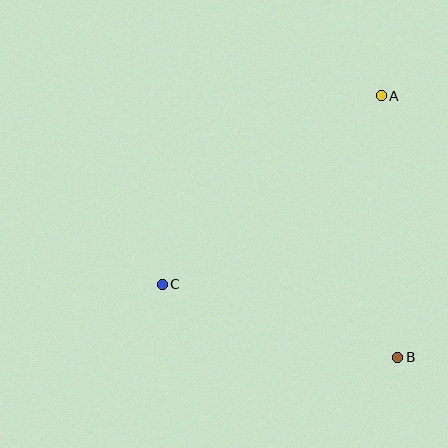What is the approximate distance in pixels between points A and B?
The distance between A and B is approximately 262 pixels.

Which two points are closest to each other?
Points B and C are closest to each other.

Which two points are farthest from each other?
Points A and C are farthest from each other.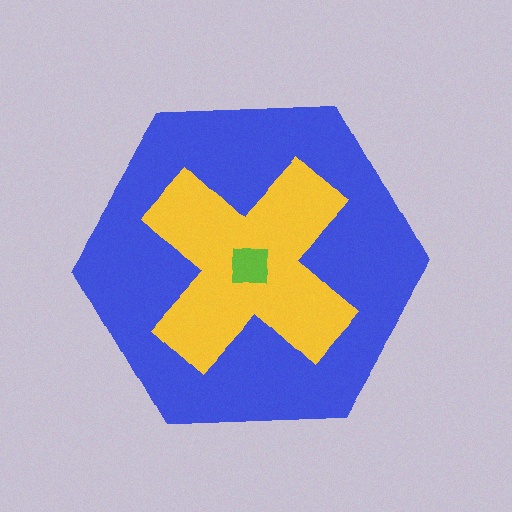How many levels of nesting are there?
3.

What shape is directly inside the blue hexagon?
The yellow cross.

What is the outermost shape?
The blue hexagon.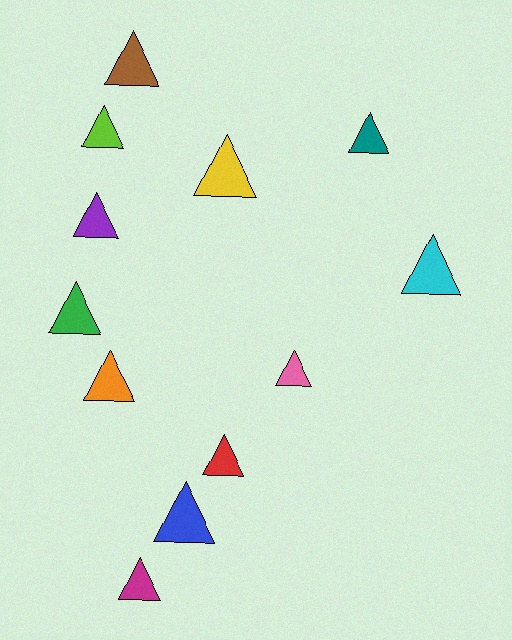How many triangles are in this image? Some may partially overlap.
There are 12 triangles.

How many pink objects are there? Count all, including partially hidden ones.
There is 1 pink object.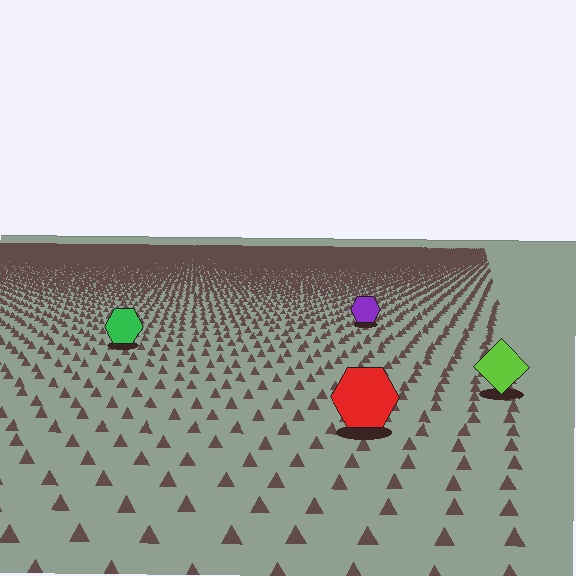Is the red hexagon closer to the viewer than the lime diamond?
Yes. The red hexagon is closer — you can tell from the texture gradient: the ground texture is coarser near it.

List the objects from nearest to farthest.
From nearest to farthest: the red hexagon, the lime diamond, the green hexagon, the purple hexagon.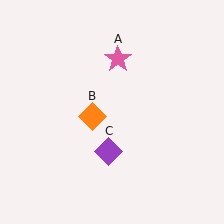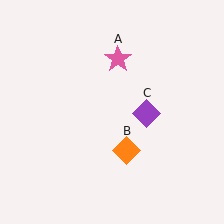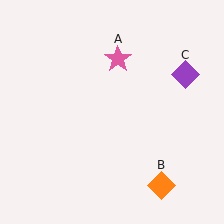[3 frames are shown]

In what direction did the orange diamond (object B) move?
The orange diamond (object B) moved down and to the right.